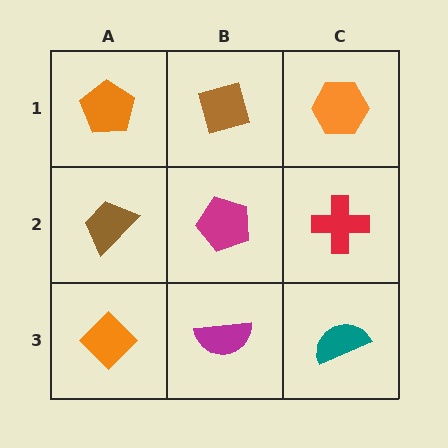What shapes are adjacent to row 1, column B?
A magenta pentagon (row 2, column B), an orange pentagon (row 1, column A), an orange hexagon (row 1, column C).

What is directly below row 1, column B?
A magenta pentagon.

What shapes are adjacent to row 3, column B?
A magenta pentagon (row 2, column B), an orange diamond (row 3, column A), a teal semicircle (row 3, column C).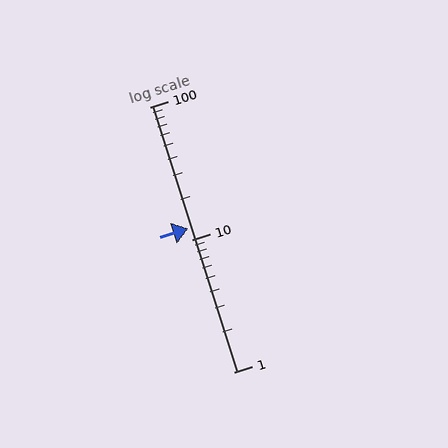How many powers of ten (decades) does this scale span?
The scale spans 2 decades, from 1 to 100.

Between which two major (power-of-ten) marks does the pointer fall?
The pointer is between 10 and 100.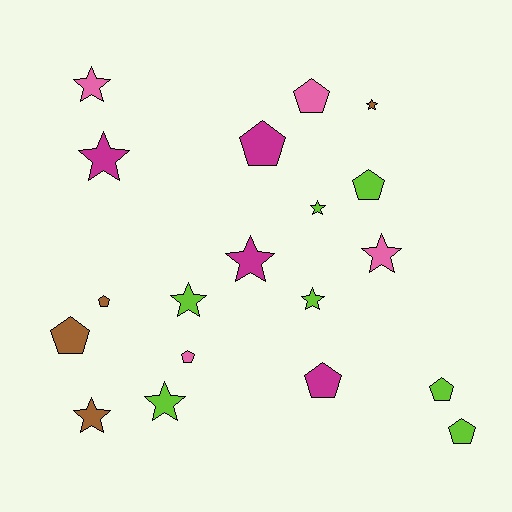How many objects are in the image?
There are 19 objects.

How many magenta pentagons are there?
There are 2 magenta pentagons.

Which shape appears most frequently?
Star, with 10 objects.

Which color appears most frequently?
Lime, with 7 objects.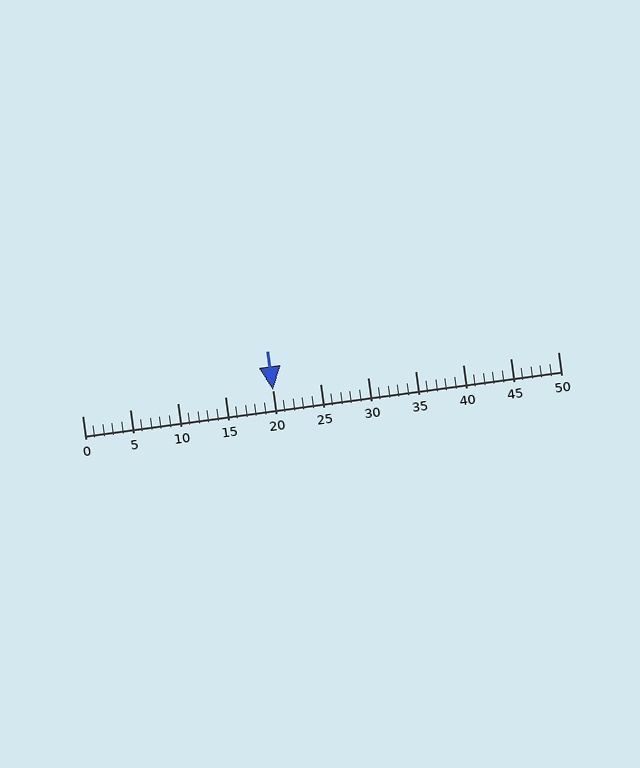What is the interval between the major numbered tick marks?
The major tick marks are spaced 5 units apart.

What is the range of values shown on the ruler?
The ruler shows values from 0 to 50.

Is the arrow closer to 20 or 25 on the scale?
The arrow is closer to 20.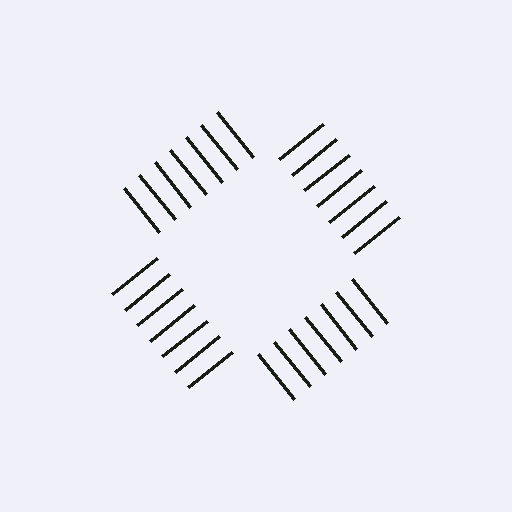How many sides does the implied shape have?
4 sides — the line-ends trace a square.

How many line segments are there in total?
28 — 7 along each of the 4 edges.